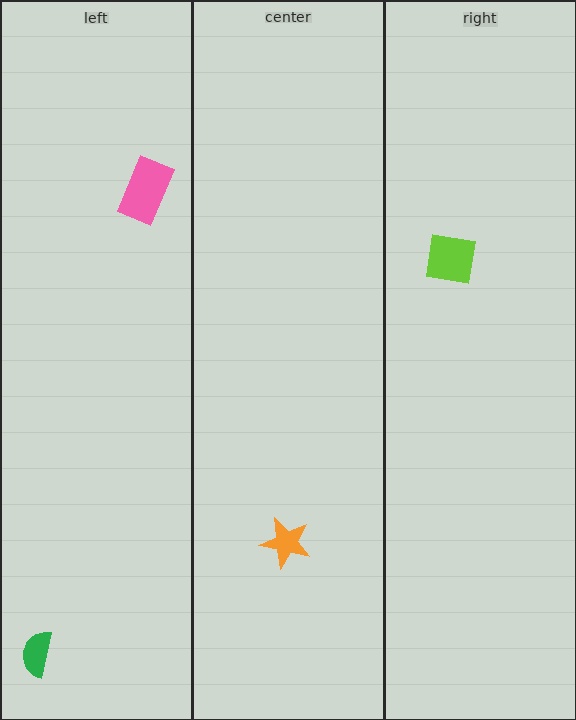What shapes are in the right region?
The lime square.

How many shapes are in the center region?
1.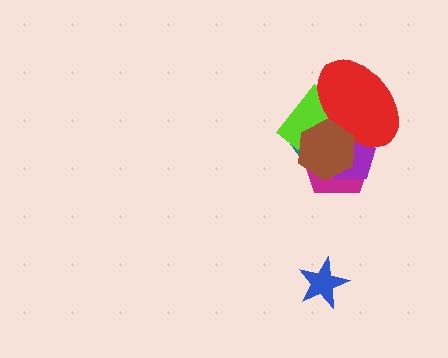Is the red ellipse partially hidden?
Yes, it is partially covered by another shape.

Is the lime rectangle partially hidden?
Yes, it is partially covered by another shape.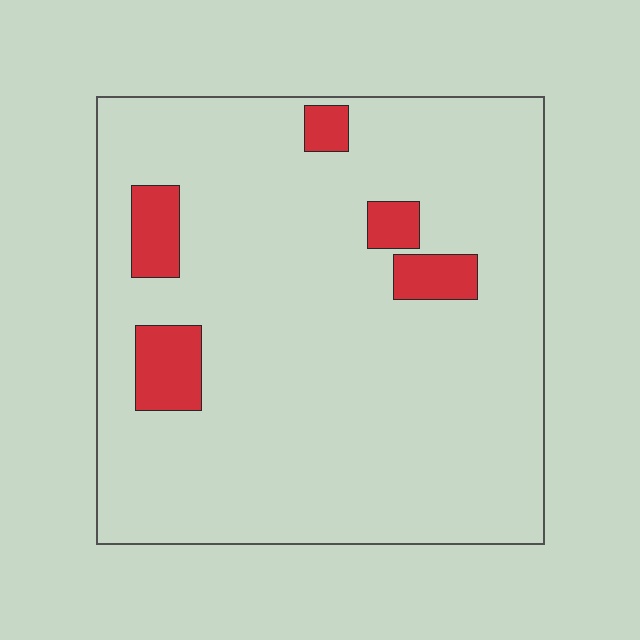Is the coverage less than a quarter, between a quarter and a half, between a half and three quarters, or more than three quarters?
Less than a quarter.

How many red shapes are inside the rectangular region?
5.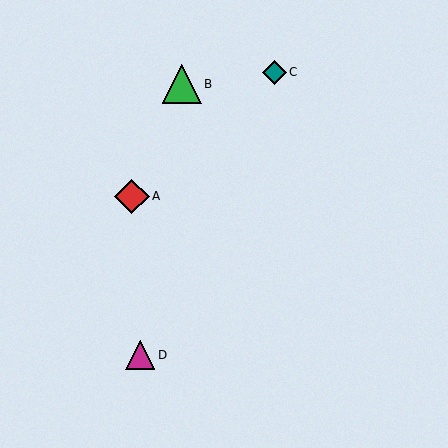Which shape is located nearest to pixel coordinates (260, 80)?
The teal diamond (labeled C) at (275, 72) is nearest to that location.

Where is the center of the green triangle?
The center of the green triangle is at (182, 84).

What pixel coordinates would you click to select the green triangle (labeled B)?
Click at (182, 84) to select the green triangle B.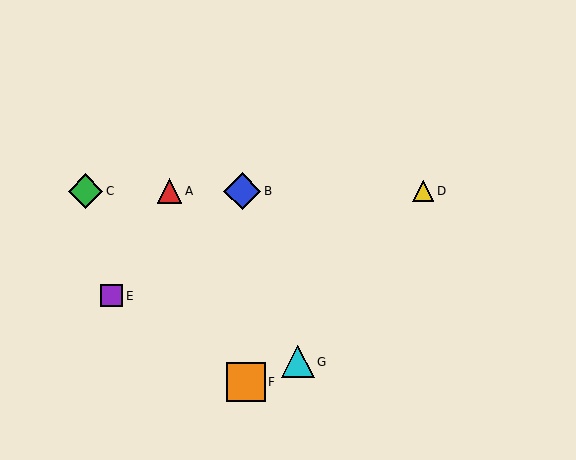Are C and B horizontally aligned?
Yes, both are at y≈191.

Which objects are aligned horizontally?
Objects A, B, C, D are aligned horizontally.